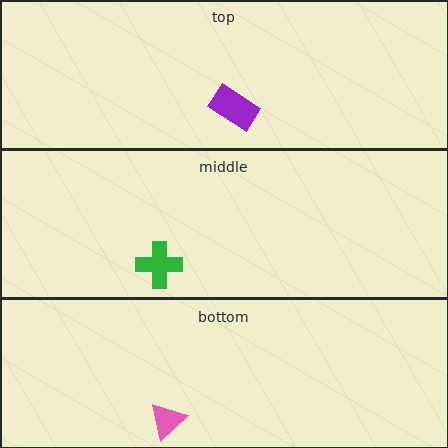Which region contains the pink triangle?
The bottom region.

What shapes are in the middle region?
The green cross.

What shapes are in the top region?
The purple rectangle.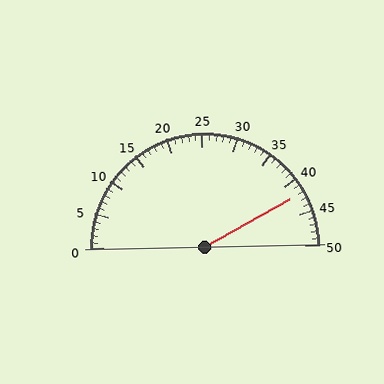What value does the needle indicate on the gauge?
The needle indicates approximately 42.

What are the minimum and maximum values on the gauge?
The gauge ranges from 0 to 50.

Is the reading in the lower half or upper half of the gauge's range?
The reading is in the upper half of the range (0 to 50).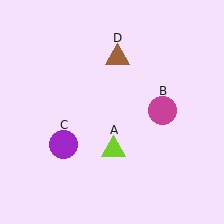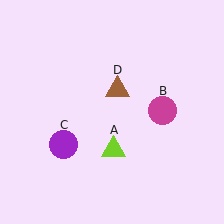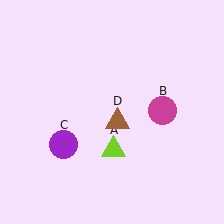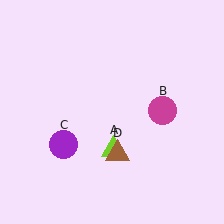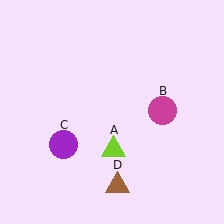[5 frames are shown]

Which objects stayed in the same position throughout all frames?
Lime triangle (object A) and magenta circle (object B) and purple circle (object C) remained stationary.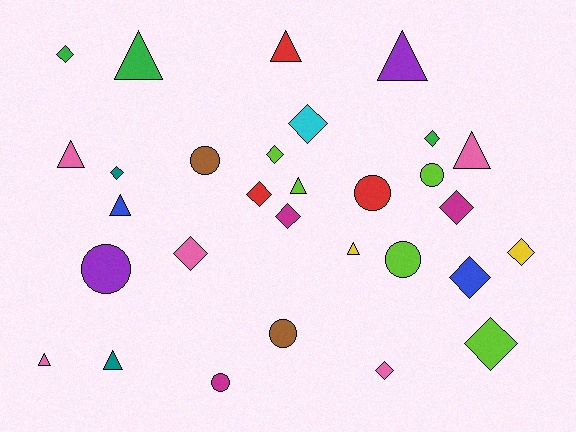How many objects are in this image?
There are 30 objects.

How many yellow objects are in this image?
There are 2 yellow objects.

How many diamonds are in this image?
There are 13 diamonds.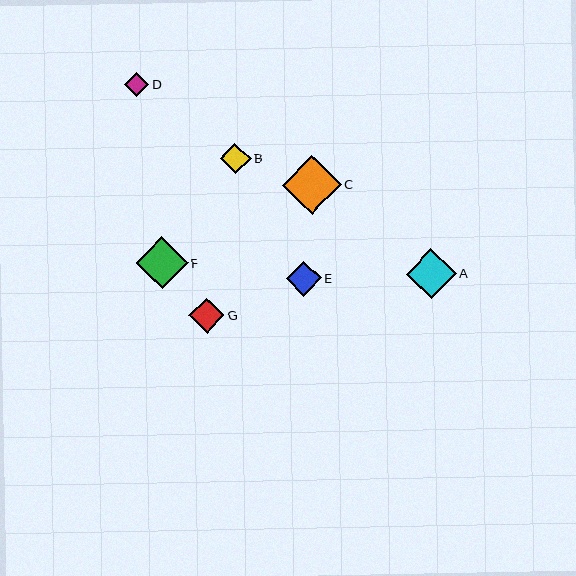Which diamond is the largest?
Diamond C is the largest with a size of approximately 59 pixels.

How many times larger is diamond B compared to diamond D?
Diamond B is approximately 1.3 times the size of diamond D.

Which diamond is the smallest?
Diamond D is the smallest with a size of approximately 24 pixels.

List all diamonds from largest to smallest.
From largest to smallest: C, F, A, G, E, B, D.